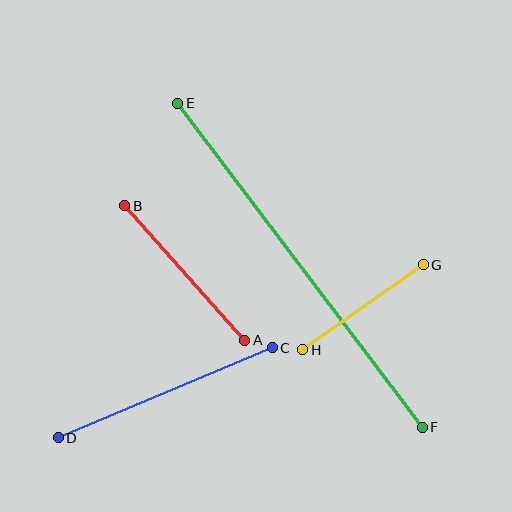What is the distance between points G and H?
The distance is approximately 148 pixels.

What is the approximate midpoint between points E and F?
The midpoint is at approximately (300, 265) pixels.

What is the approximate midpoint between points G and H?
The midpoint is at approximately (363, 307) pixels.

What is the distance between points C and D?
The distance is approximately 232 pixels.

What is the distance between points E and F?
The distance is approximately 406 pixels.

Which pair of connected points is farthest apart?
Points E and F are farthest apart.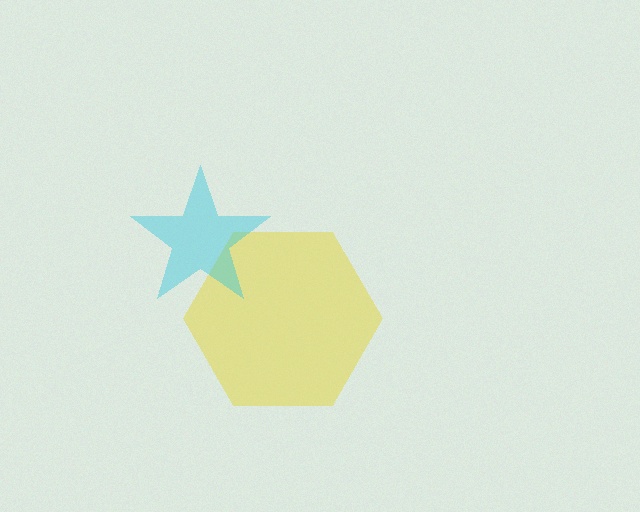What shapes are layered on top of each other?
The layered shapes are: a yellow hexagon, a cyan star.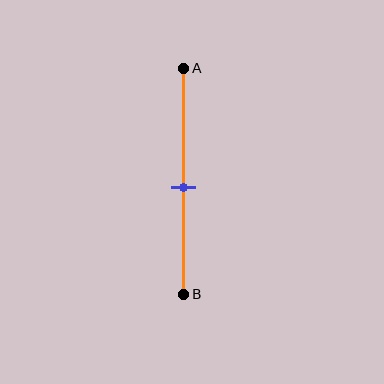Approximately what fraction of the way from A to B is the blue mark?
The blue mark is approximately 55% of the way from A to B.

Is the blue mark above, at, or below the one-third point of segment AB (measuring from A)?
The blue mark is below the one-third point of segment AB.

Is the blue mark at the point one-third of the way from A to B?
No, the mark is at about 55% from A, not at the 33% one-third point.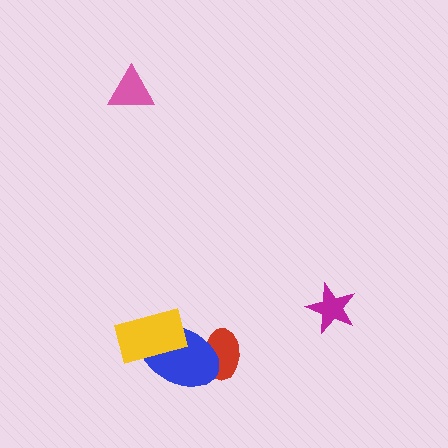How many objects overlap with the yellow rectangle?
1 object overlaps with the yellow rectangle.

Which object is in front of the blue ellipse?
The yellow rectangle is in front of the blue ellipse.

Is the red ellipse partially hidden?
Yes, it is partially covered by another shape.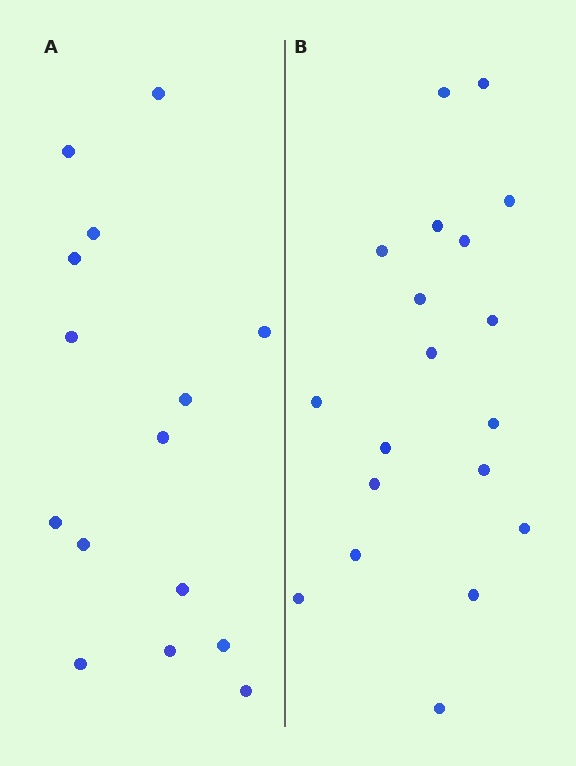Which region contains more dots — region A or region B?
Region B (the right region) has more dots.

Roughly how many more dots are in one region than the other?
Region B has about 4 more dots than region A.